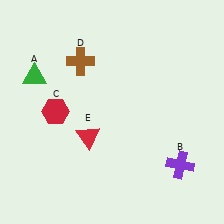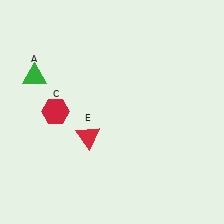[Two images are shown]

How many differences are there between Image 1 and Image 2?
There are 2 differences between the two images.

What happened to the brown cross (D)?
The brown cross (D) was removed in Image 2. It was in the top-left area of Image 1.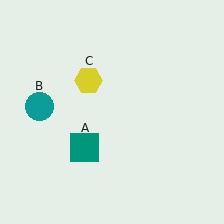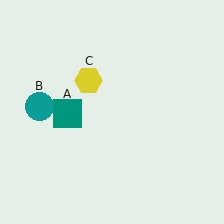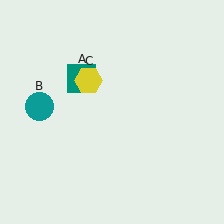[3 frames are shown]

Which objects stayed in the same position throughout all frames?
Teal circle (object B) and yellow hexagon (object C) remained stationary.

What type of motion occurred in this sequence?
The teal square (object A) rotated clockwise around the center of the scene.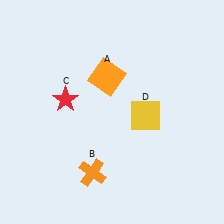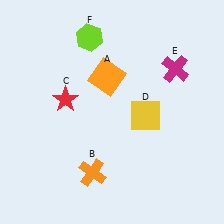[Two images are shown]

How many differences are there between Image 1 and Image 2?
There are 2 differences between the two images.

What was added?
A magenta cross (E), a lime hexagon (F) were added in Image 2.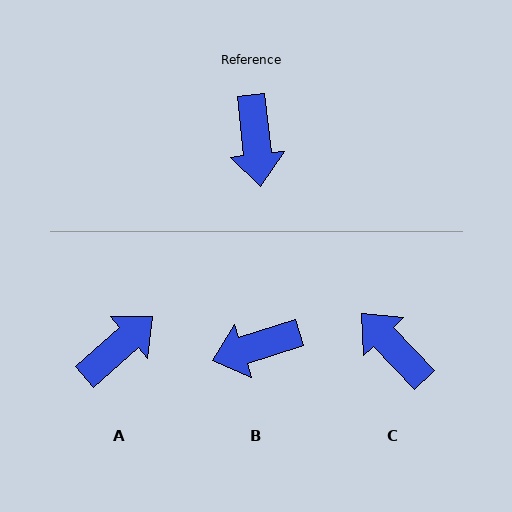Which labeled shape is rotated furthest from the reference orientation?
C, about 143 degrees away.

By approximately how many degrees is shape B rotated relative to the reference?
Approximately 78 degrees clockwise.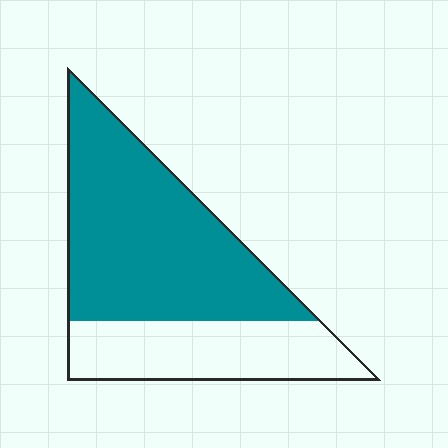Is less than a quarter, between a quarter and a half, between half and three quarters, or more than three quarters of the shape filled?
Between half and three quarters.